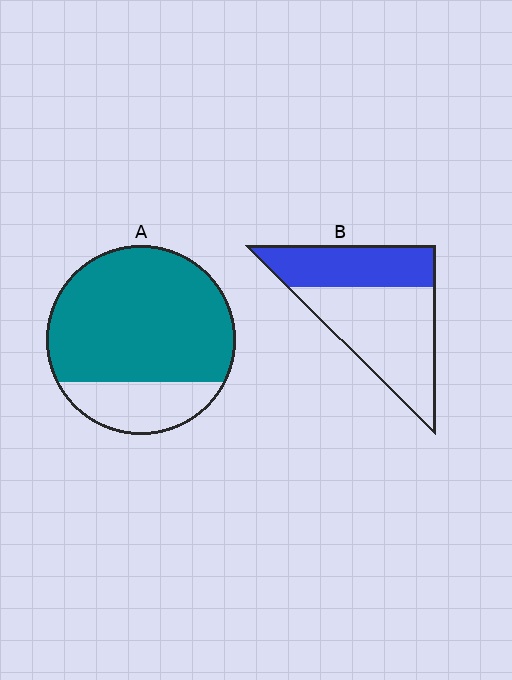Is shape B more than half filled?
No.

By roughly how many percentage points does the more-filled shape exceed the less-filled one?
By roughly 40 percentage points (A over B).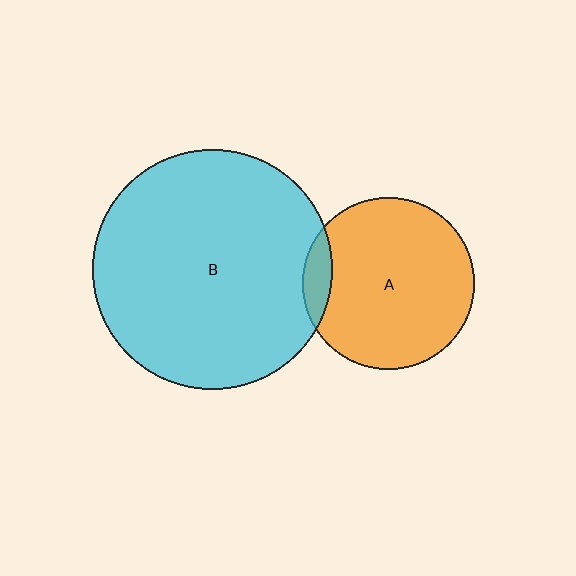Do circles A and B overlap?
Yes.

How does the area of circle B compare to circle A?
Approximately 1.9 times.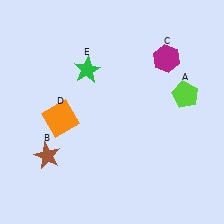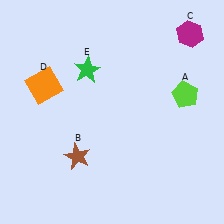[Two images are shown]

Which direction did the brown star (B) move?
The brown star (B) moved right.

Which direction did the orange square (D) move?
The orange square (D) moved up.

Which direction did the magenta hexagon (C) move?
The magenta hexagon (C) moved up.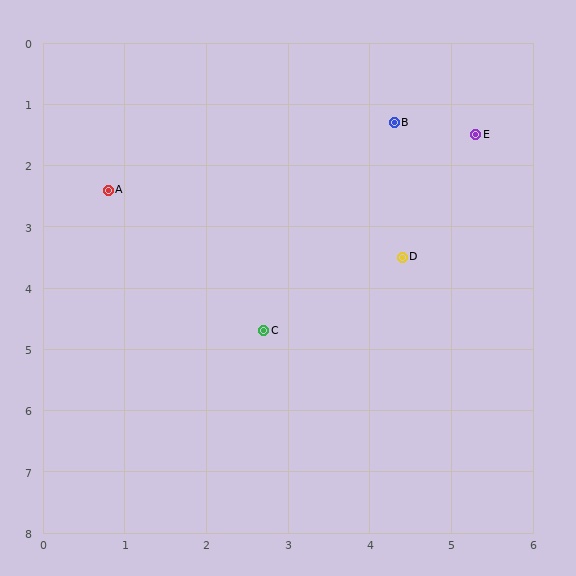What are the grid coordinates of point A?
Point A is at approximately (0.8, 2.4).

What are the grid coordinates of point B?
Point B is at approximately (4.3, 1.3).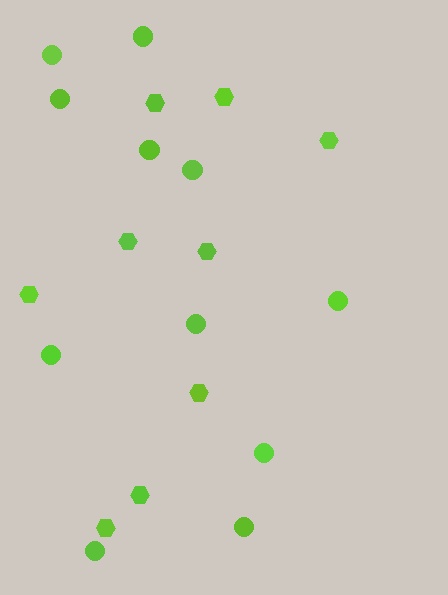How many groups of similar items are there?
There are 2 groups: one group of hexagons (9) and one group of circles (11).